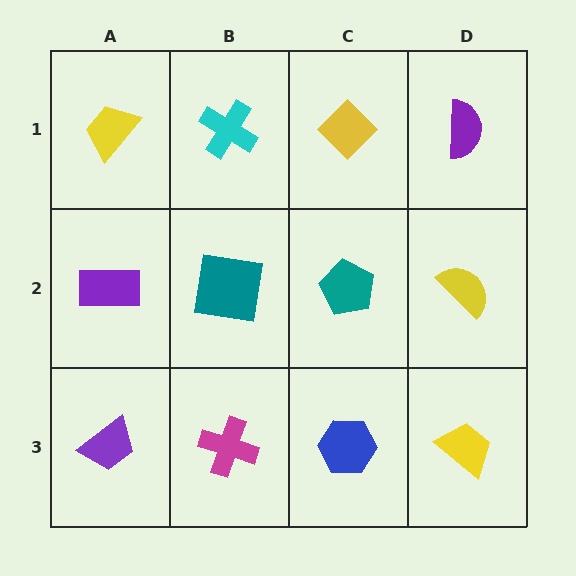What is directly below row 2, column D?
A yellow trapezoid.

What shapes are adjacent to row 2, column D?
A purple semicircle (row 1, column D), a yellow trapezoid (row 3, column D), a teal pentagon (row 2, column C).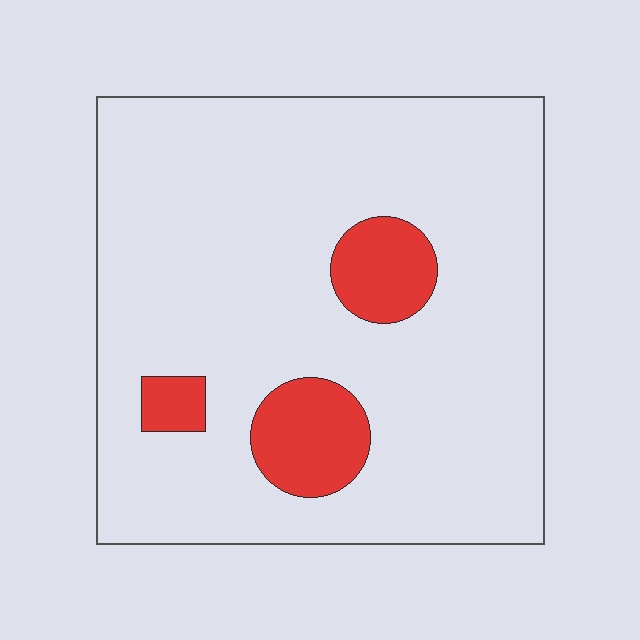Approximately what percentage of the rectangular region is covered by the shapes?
Approximately 10%.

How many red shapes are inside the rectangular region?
3.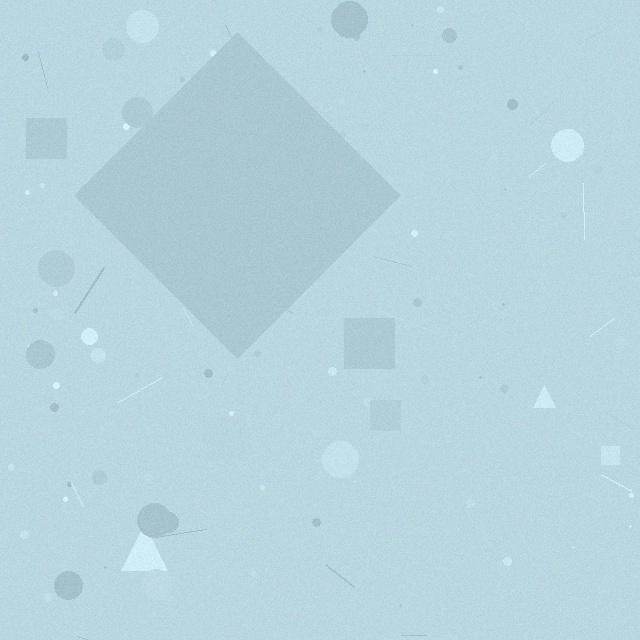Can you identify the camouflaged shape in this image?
The camouflaged shape is a diamond.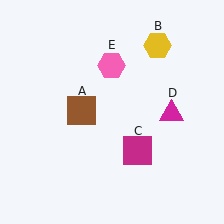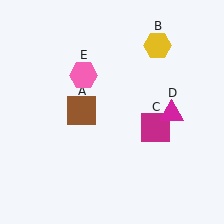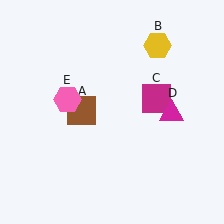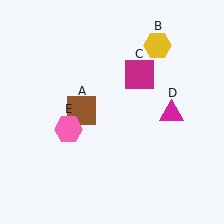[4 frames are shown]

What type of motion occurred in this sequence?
The magenta square (object C), pink hexagon (object E) rotated counterclockwise around the center of the scene.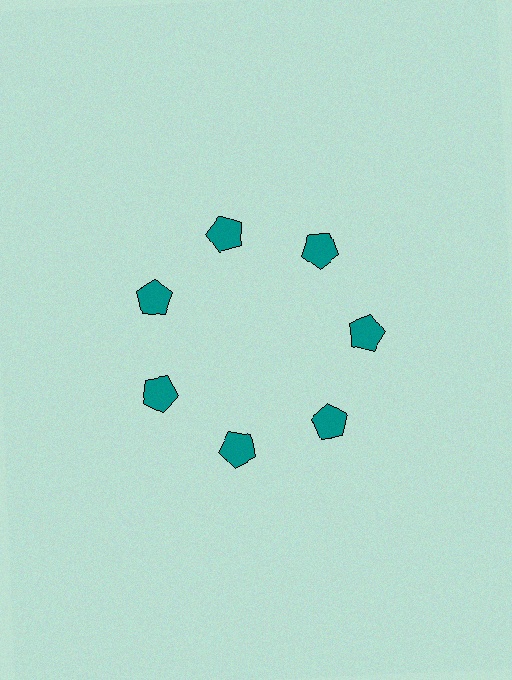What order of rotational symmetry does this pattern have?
This pattern has 7-fold rotational symmetry.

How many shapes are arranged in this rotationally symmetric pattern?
There are 7 shapes, arranged in 7 groups of 1.